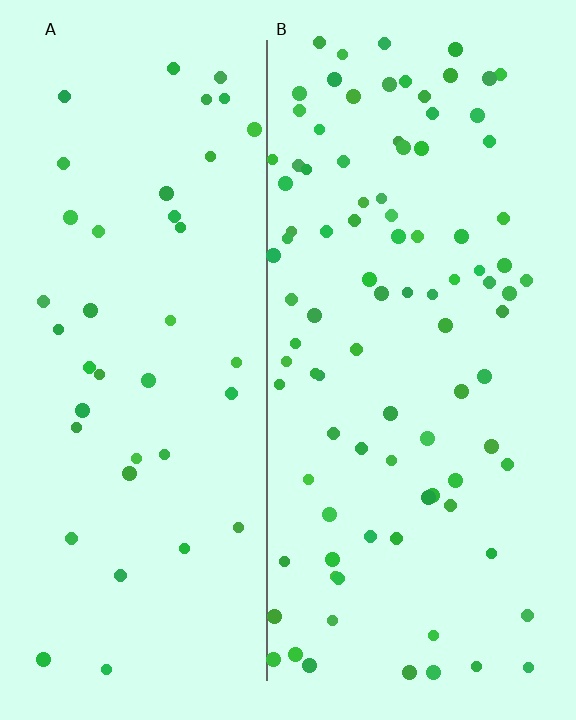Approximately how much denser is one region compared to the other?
Approximately 2.3× — region B over region A.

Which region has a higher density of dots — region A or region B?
B (the right).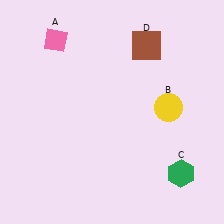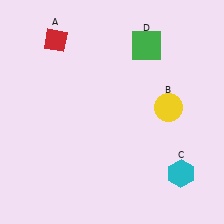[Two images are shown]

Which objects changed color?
A changed from pink to red. C changed from green to cyan. D changed from brown to green.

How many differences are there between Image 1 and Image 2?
There are 3 differences between the two images.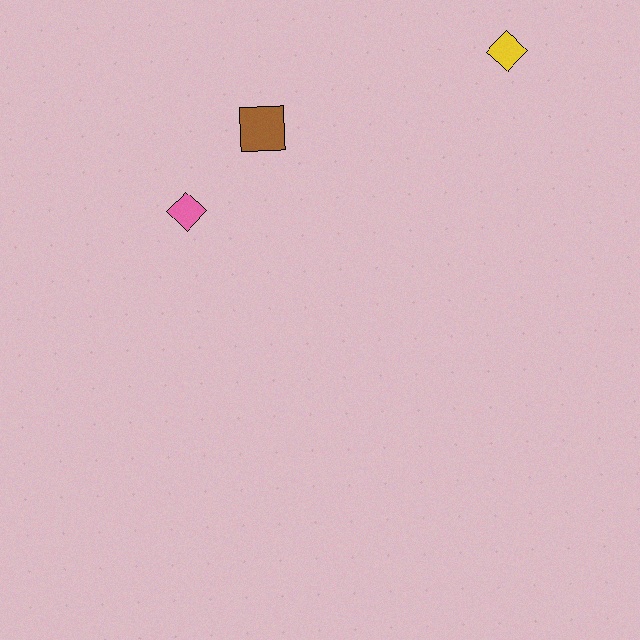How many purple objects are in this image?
There are no purple objects.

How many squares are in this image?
There is 1 square.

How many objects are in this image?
There are 3 objects.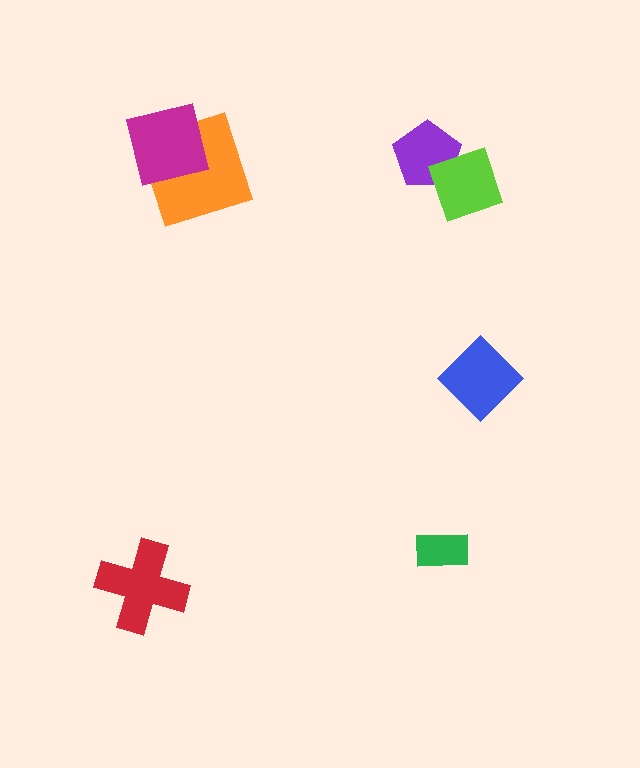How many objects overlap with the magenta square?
1 object overlaps with the magenta square.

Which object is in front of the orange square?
The magenta square is in front of the orange square.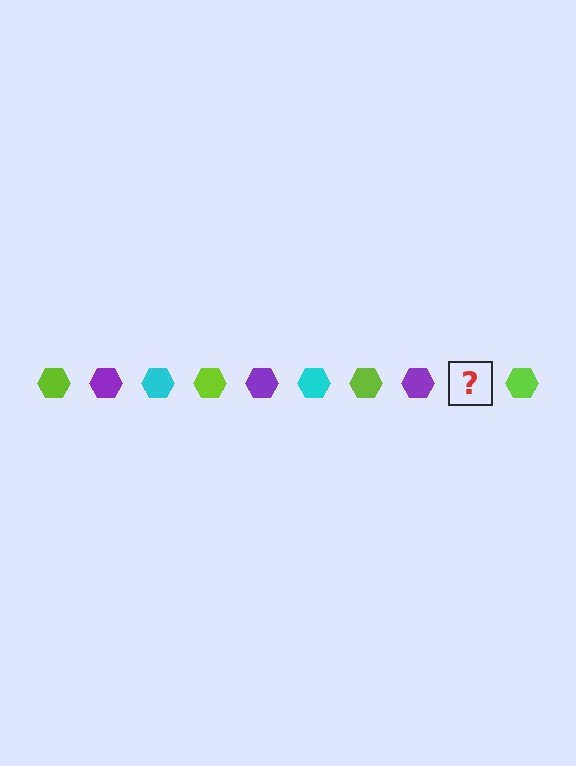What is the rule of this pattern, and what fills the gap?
The rule is that the pattern cycles through lime, purple, cyan hexagons. The gap should be filled with a cyan hexagon.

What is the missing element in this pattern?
The missing element is a cyan hexagon.